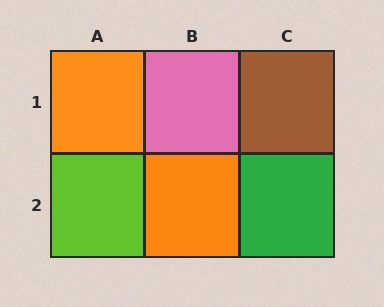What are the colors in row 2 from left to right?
Lime, orange, green.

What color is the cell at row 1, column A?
Orange.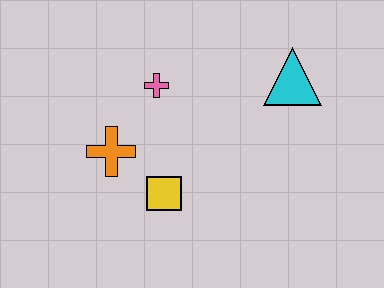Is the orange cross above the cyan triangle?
No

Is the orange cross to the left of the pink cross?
Yes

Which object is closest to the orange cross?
The yellow square is closest to the orange cross.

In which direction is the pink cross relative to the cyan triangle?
The pink cross is to the left of the cyan triangle.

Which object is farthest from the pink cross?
The cyan triangle is farthest from the pink cross.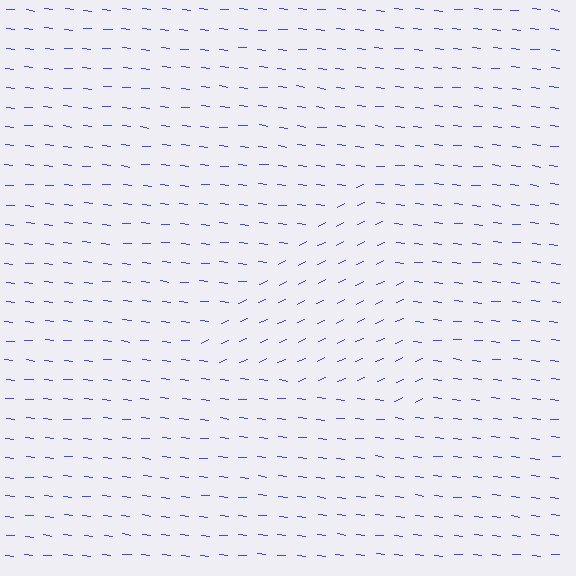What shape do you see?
I see a triangle.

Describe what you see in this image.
The image is filled with small blue line segments. A triangle region in the image has lines oriented differently from the surrounding lines, creating a visible texture boundary.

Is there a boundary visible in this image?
Yes, there is a texture boundary formed by a change in line orientation.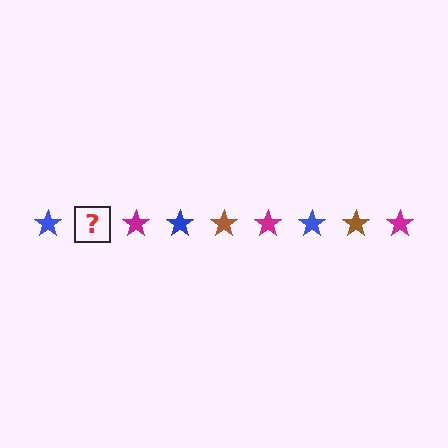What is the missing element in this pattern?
The missing element is a brown star.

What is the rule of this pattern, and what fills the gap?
The rule is that the pattern cycles through blue, brown, magenta stars. The gap should be filled with a brown star.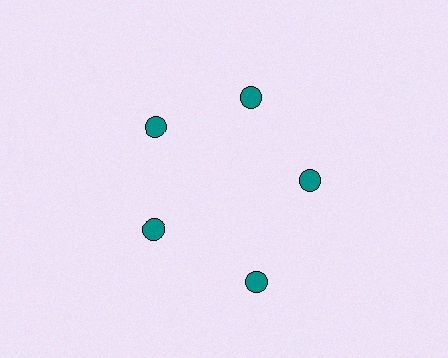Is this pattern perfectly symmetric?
No. The 5 teal circles are arranged in a ring, but one element near the 5 o'clock position is pushed outward from the center, breaking the 5-fold rotational symmetry.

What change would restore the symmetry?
The symmetry would be restored by moving it inward, back onto the ring so that all 5 circles sit at equal angles and equal distance from the center.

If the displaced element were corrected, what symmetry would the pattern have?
It would have 5-fold rotational symmetry — the pattern would map onto itself every 72 degrees.